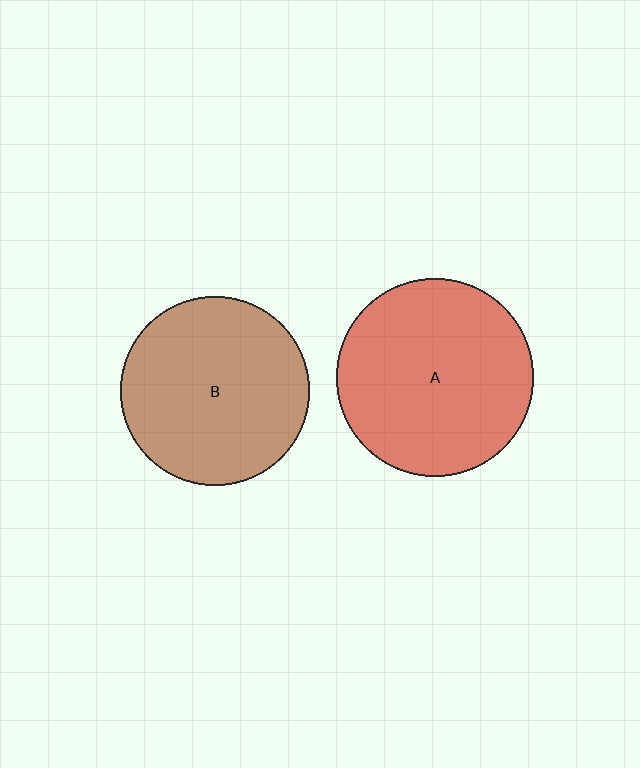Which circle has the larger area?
Circle A (red).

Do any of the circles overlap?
No, none of the circles overlap.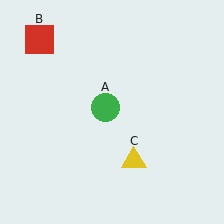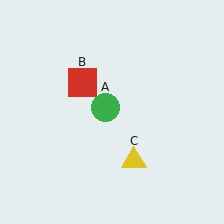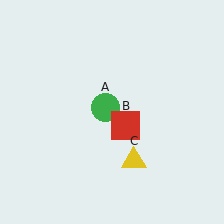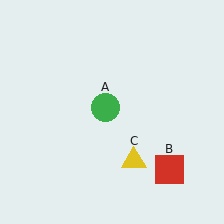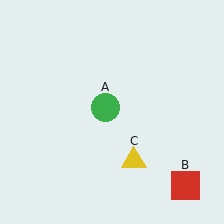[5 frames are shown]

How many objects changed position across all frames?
1 object changed position: red square (object B).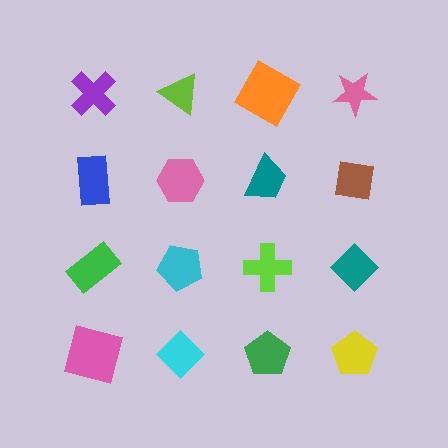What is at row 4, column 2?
A cyan diamond.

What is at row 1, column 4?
A pink star.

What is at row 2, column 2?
A pink hexagon.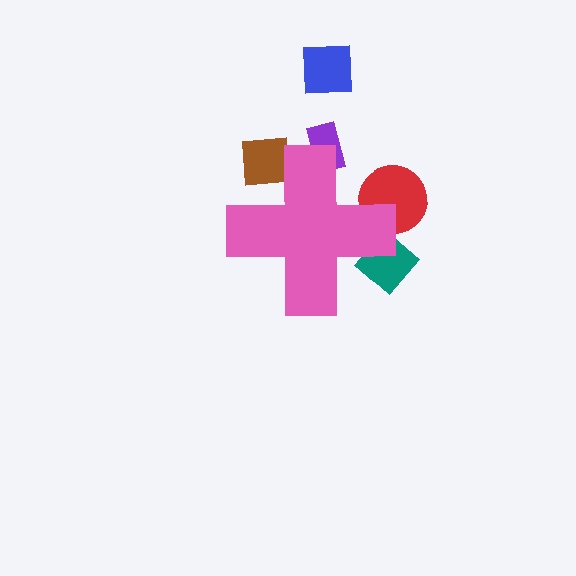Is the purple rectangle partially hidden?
Yes, the purple rectangle is partially hidden behind the pink cross.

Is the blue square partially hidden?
No, the blue square is fully visible.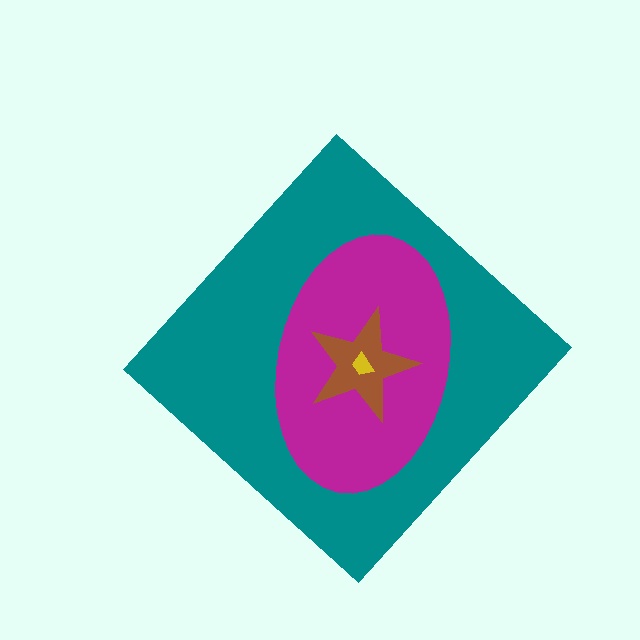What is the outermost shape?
The teal diamond.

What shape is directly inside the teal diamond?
The magenta ellipse.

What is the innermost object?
The yellow trapezoid.